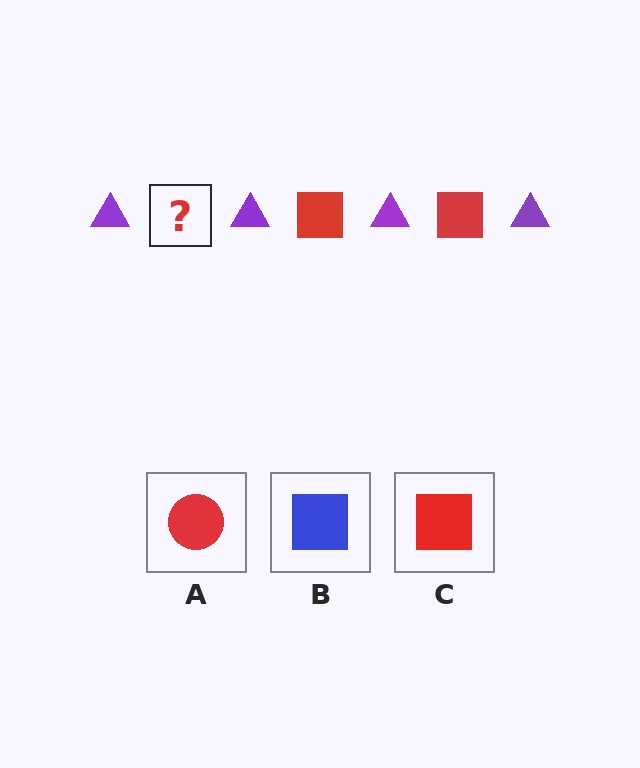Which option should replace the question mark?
Option C.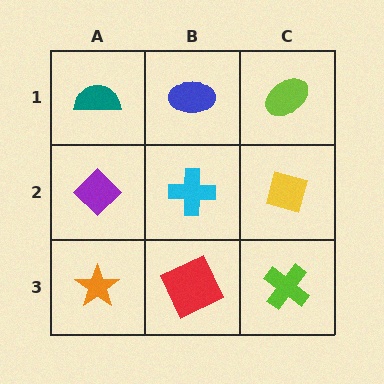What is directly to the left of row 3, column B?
An orange star.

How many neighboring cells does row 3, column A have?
2.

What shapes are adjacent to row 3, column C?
A yellow diamond (row 2, column C), a red square (row 3, column B).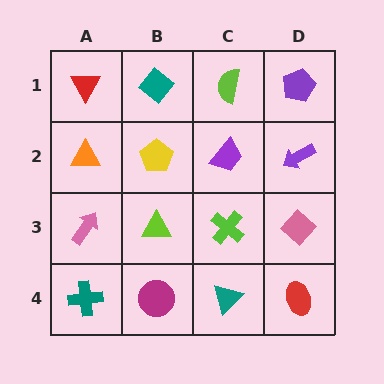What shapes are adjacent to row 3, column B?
A yellow pentagon (row 2, column B), a magenta circle (row 4, column B), a pink arrow (row 3, column A), a lime cross (row 3, column C).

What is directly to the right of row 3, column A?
A lime triangle.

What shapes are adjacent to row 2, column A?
A red triangle (row 1, column A), a pink arrow (row 3, column A), a yellow pentagon (row 2, column B).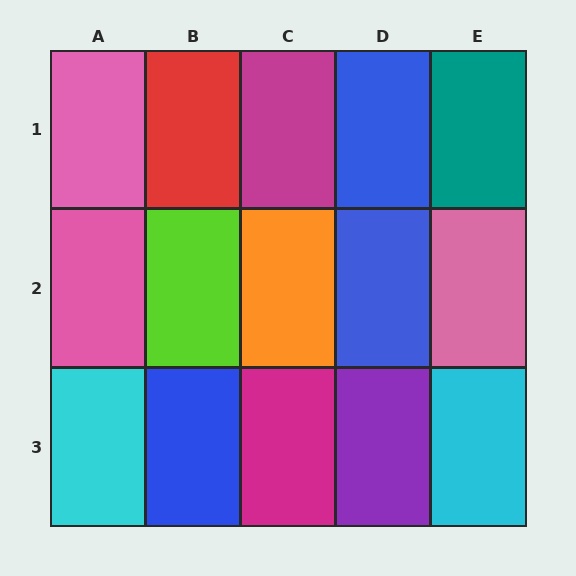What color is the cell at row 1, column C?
Magenta.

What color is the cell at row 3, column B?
Blue.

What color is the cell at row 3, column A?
Cyan.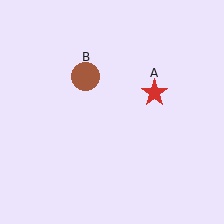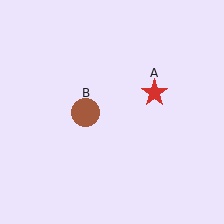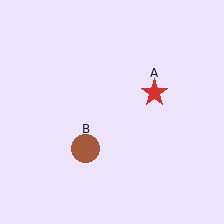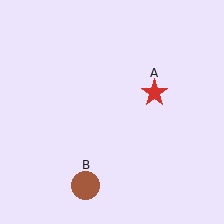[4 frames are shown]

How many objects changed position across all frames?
1 object changed position: brown circle (object B).